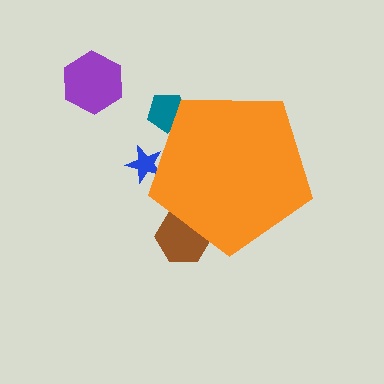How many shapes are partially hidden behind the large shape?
3 shapes are partially hidden.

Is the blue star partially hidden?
Yes, the blue star is partially hidden behind the orange pentagon.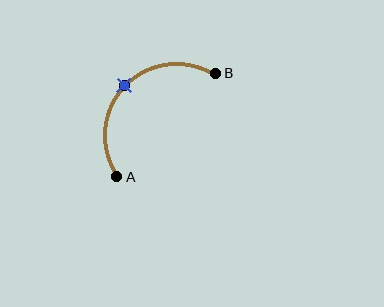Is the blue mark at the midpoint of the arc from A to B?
Yes. The blue mark lies on the arc at equal arc-length from both A and B — it is the arc midpoint.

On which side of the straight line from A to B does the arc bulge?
The arc bulges above and to the left of the straight line connecting A and B.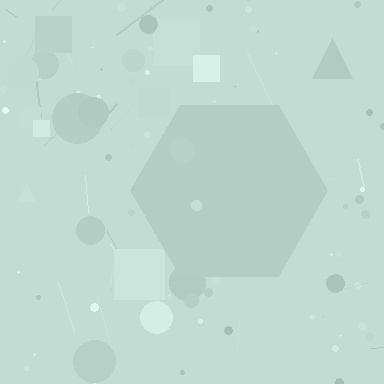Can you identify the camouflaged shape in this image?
The camouflaged shape is a hexagon.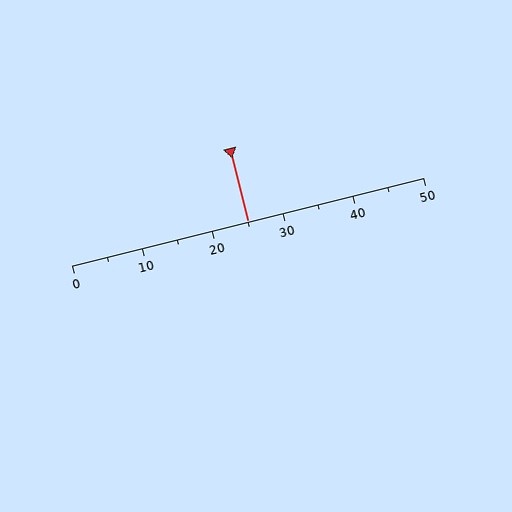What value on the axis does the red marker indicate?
The marker indicates approximately 25.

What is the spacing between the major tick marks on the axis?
The major ticks are spaced 10 apart.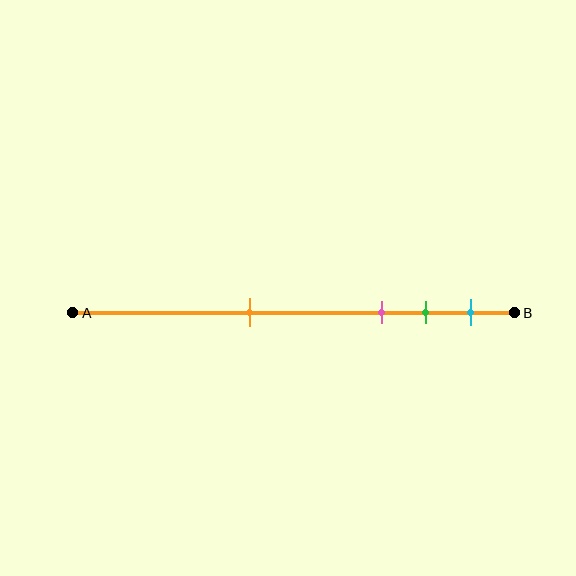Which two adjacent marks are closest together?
The green and cyan marks are the closest adjacent pair.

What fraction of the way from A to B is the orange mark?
The orange mark is approximately 40% (0.4) of the way from A to B.